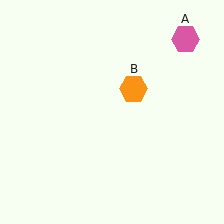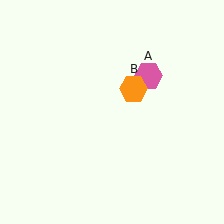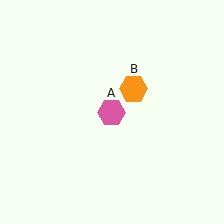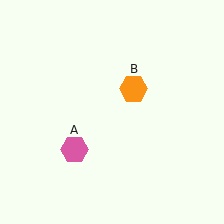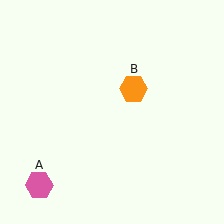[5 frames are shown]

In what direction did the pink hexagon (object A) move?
The pink hexagon (object A) moved down and to the left.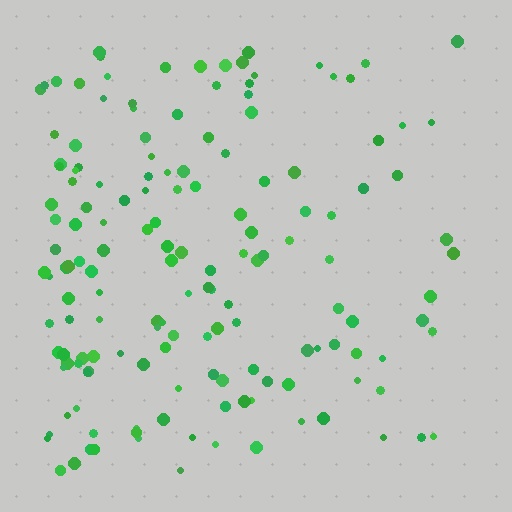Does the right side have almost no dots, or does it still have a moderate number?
Still a moderate number, just noticeably fewer than the left.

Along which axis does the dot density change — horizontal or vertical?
Horizontal.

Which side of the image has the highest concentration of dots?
The left.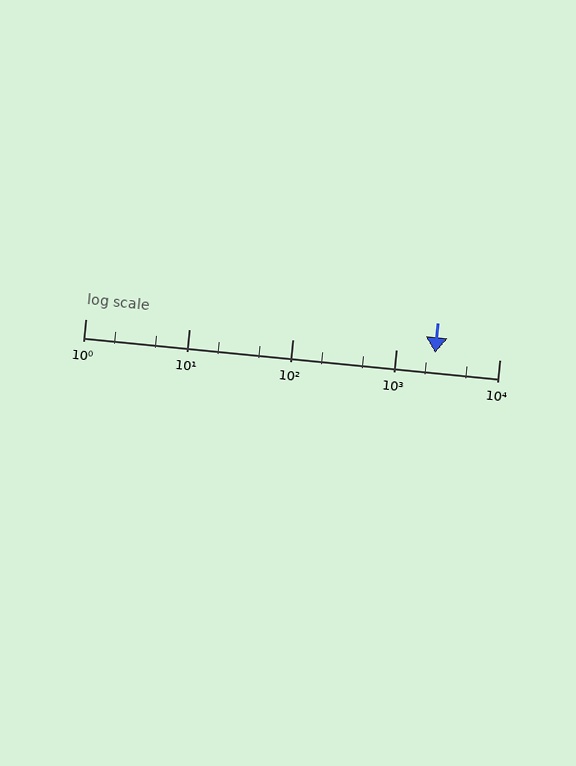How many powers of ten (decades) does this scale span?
The scale spans 4 decades, from 1 to 10000.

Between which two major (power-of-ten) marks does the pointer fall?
The pointer is between 1000 and 10000.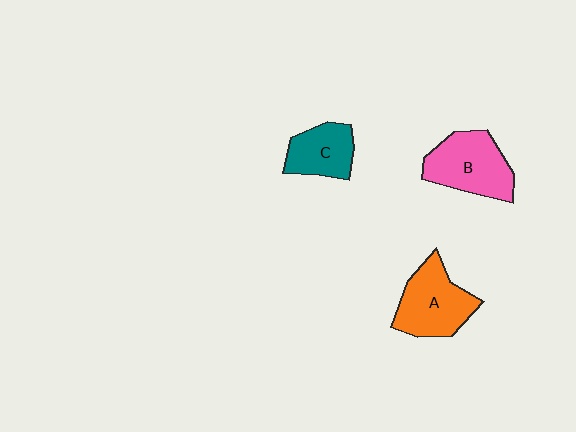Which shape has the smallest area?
Shape C (teal).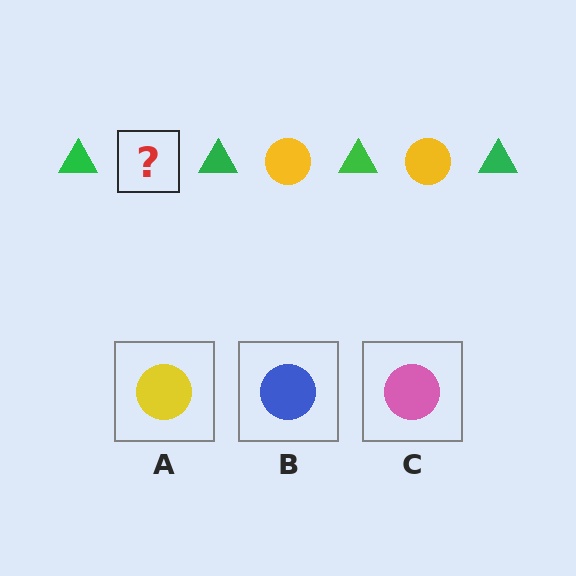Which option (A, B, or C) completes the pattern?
A.